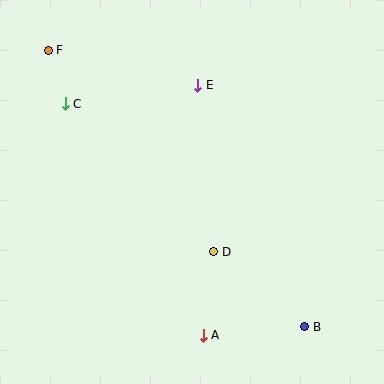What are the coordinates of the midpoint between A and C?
The midpoint between A and C is at (134, 219).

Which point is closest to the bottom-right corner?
Point B is closest to the bottom-right corner.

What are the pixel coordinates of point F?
Point F is at (48, 50).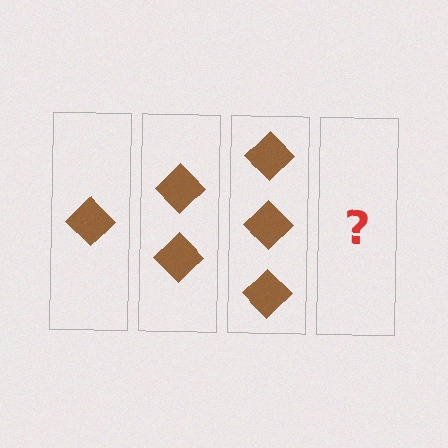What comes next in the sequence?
The next element should be 4 diamonds.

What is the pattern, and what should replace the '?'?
The pattern is that each step adds one more diamond. The '?' should be 4 diamonds.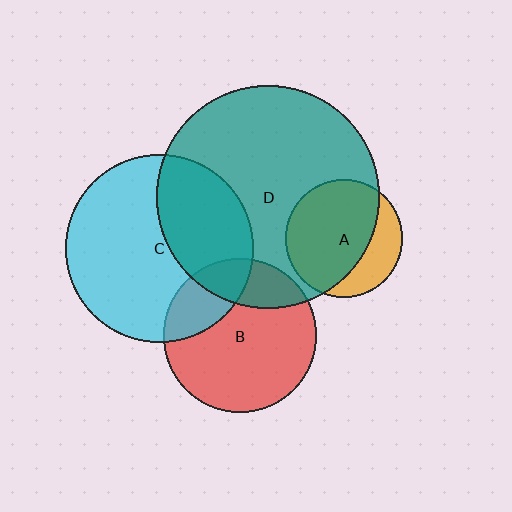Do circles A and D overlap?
Yes.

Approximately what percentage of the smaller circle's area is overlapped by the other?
Approximately 70%.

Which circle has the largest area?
Circle D (teal).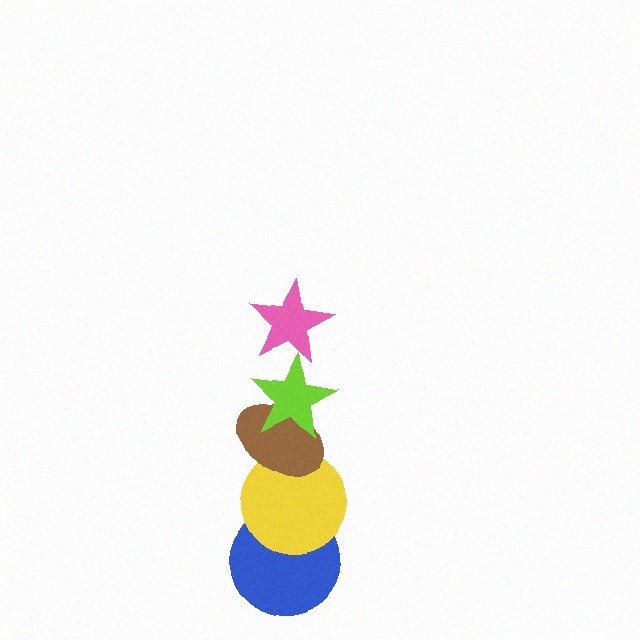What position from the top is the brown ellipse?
The brown ellipse is 3rd from the top.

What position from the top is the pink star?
The pink star is 1st from the top.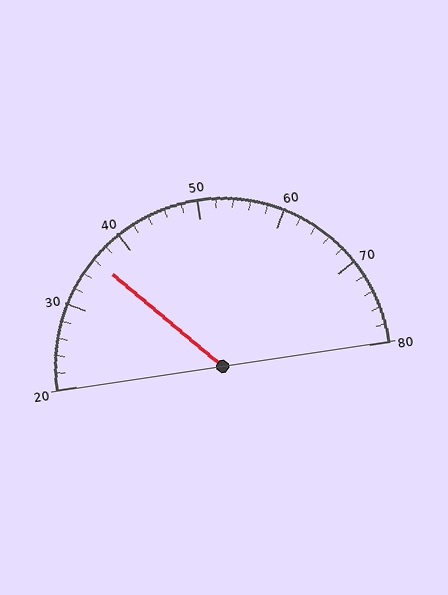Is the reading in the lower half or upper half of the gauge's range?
The reading is in the lower half of the range (20 to 80).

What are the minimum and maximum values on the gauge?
The gauge ranges from 20 to 80.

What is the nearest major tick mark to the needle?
The nearest major tick mark is 40.